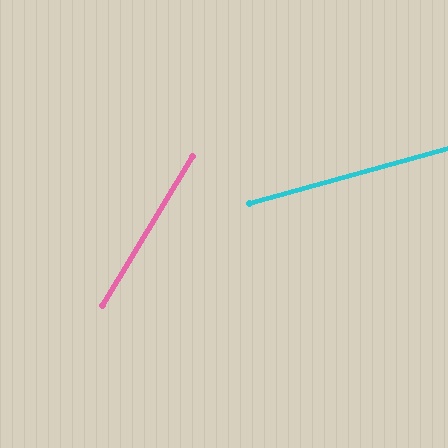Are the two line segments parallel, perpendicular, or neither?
Neither parallel nor perpendicular — they differ by about 44°.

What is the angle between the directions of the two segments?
Approximately 44 degrees.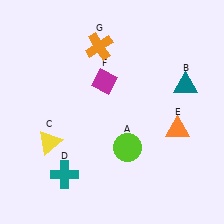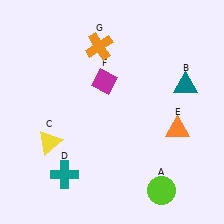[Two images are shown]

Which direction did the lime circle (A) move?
The lime circle (A) moved down.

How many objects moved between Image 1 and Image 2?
1 object moved between the two images.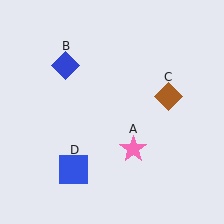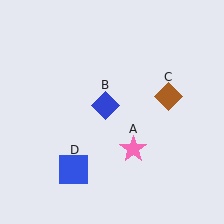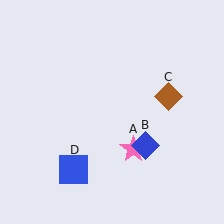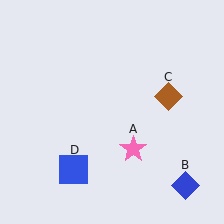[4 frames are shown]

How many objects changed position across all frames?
1 object changed position: blue diamond (object B).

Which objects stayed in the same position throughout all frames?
Pink star (object A) and brown diamond (object C) and blue square (object D) remained stationary.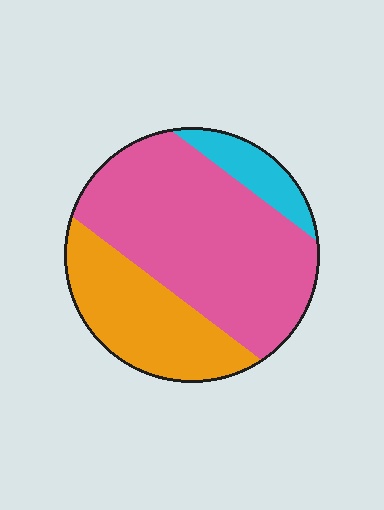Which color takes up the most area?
Pink, at roughly 60%.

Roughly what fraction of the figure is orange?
Orange covers 30% of the figure.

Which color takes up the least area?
Cyan, at roughly 10%.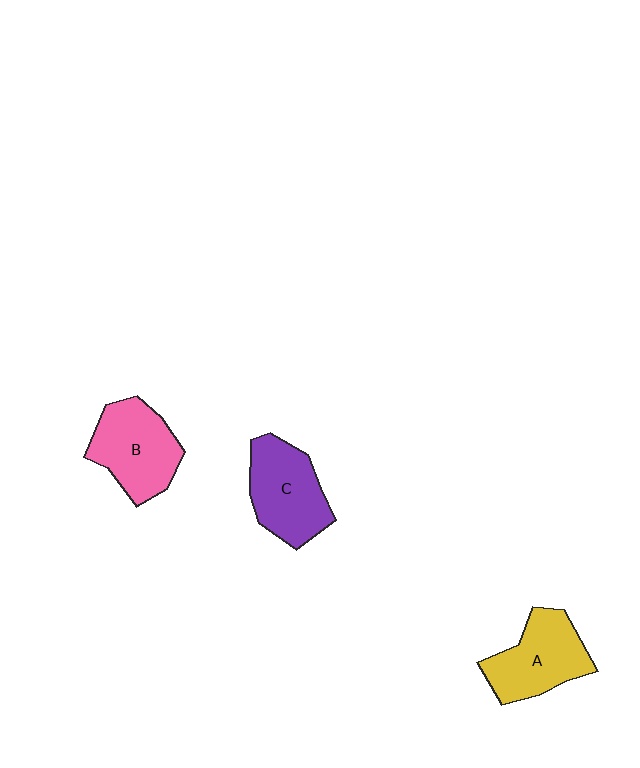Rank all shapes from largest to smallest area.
From largest to smallest: B (pink), C (purple), A (yellow).